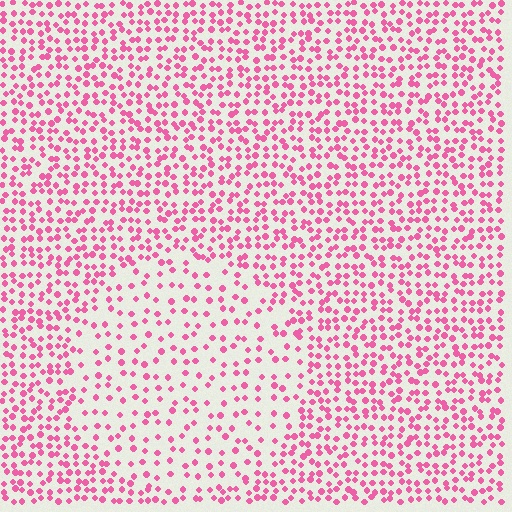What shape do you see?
I see a circle.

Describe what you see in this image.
The image contains small pink elements arranged at two different densities. A circle-shaped region is visible where the elements are less densely packed than the surrounding area.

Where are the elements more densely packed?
The elements are more densely packed outside the circle boundary.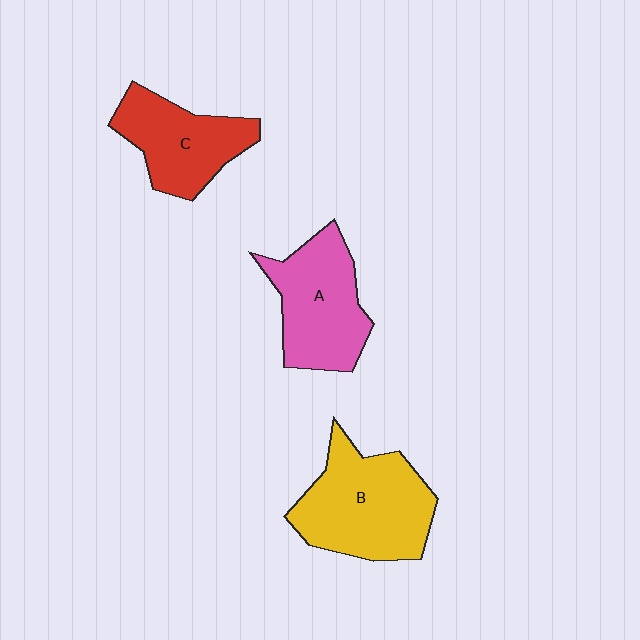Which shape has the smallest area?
Shape C (red).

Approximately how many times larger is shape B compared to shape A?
Approximately 1.2 times.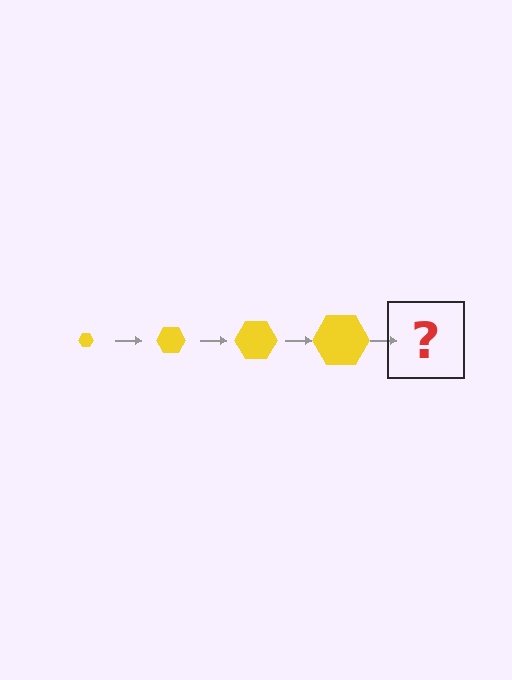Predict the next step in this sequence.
The next step is a yellow hexagon, larger than the previous one.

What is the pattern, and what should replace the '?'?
The pattern is that the hexagon gets progressively larger each step. The '?' should be a yellow hexagon, larger than the previous one.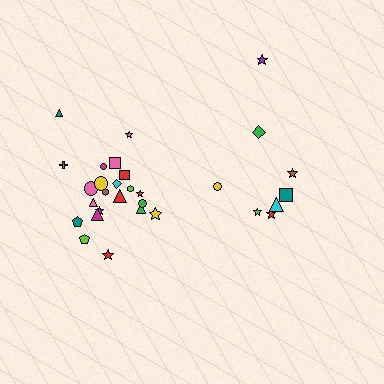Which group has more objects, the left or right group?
The left group.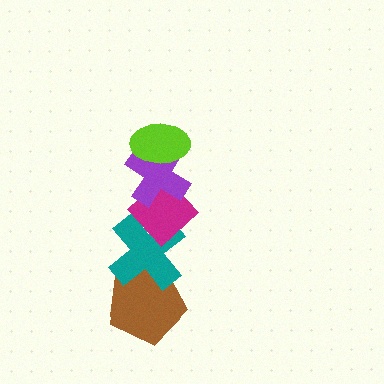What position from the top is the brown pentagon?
The brown pentagon is 5th from the top.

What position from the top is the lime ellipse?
The lime ellipse is 1st from the top.